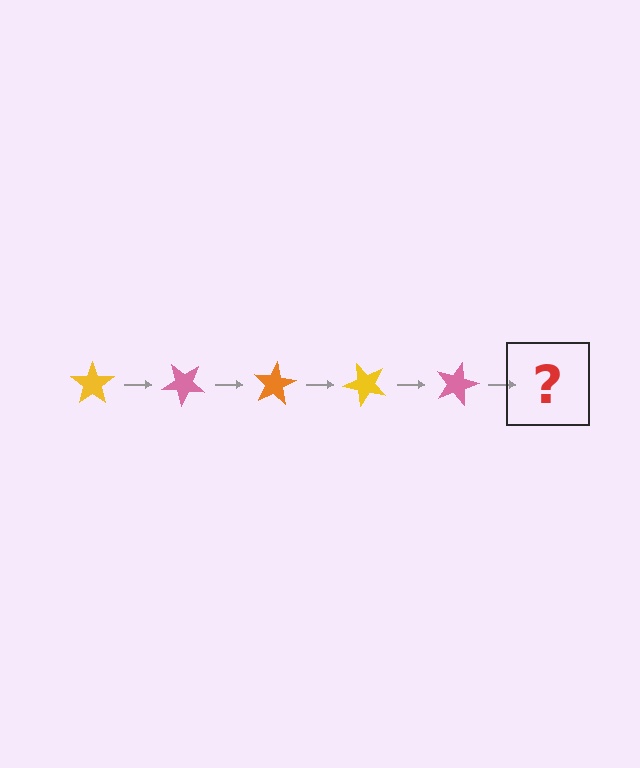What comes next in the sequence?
The next element should be an orange star, rotated 200 degrees from the start.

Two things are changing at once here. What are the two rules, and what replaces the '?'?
The two rules are that it rotates 40 degrees each step and the color cycles through yellow, pink, and orange. The '?' should be an orange star, rotated 200 degrees from the start.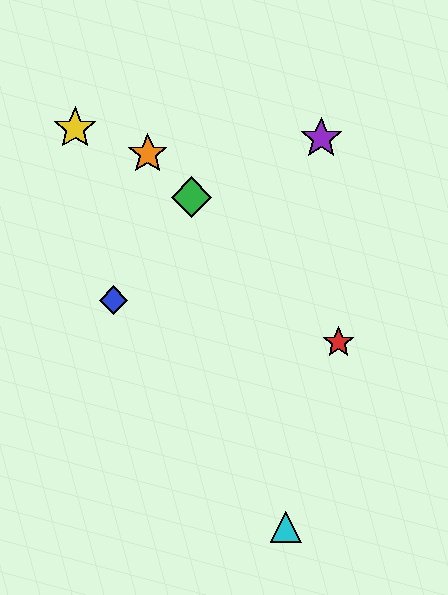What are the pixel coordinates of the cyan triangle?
The cyan triangle is at (286, 527).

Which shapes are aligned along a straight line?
The red star, the green diamond, the orange star are aligned along a straight line.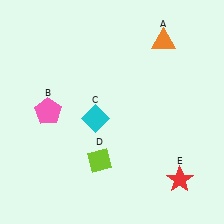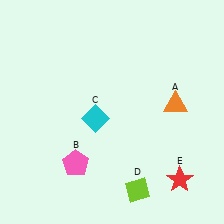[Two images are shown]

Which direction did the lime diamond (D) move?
The lime diamond (D) moved right.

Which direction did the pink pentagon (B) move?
The pink pentagon (B) moved down.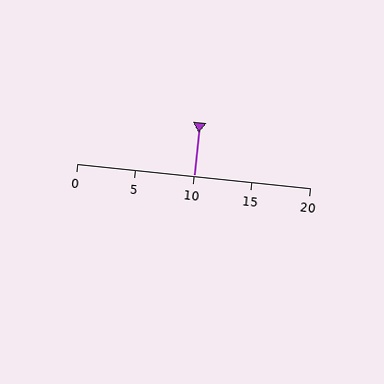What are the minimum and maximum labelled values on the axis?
The axis runs from 0 to 20.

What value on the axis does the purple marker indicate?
The marker indicates approximately 10.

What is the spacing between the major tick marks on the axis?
The major ticks are spaced 5 apart.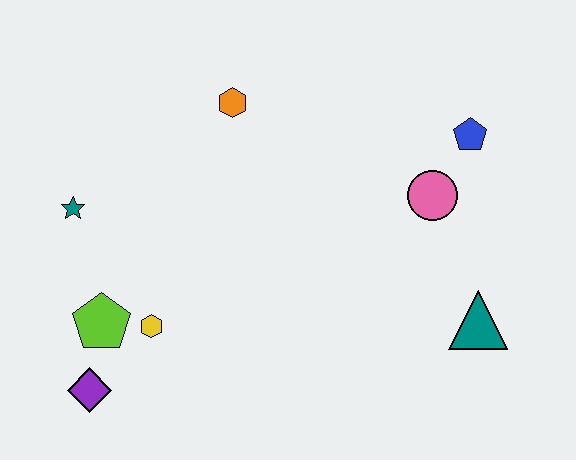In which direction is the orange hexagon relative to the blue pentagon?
The orange hexagon is to the left of the blue pentagon.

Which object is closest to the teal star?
The lime pentagon is closest to the teal star.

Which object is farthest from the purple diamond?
The blue pentagon is farthest from the purple diamond.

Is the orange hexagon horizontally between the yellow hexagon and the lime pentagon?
No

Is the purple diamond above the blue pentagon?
No